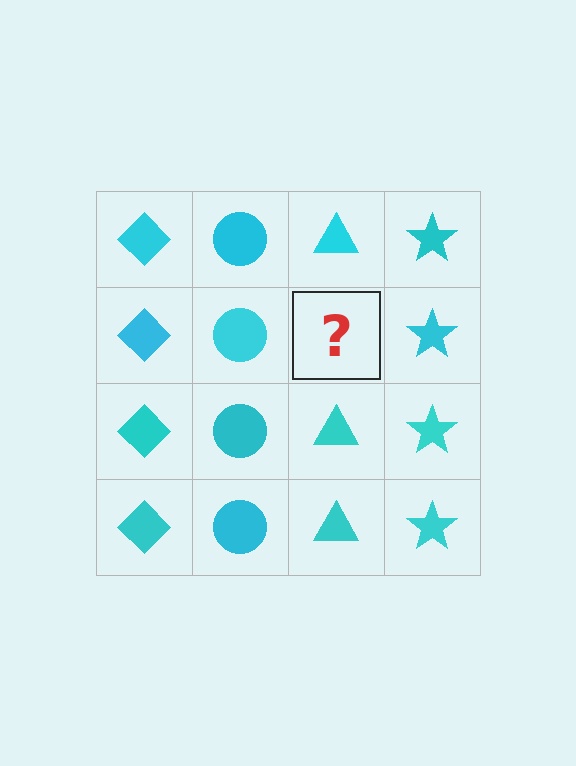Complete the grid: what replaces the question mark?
The question mark should be replaced with a cyan triangle.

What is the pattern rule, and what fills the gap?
The rule is that each column has a consistent shape. The gap should be filled with a cyan triangle.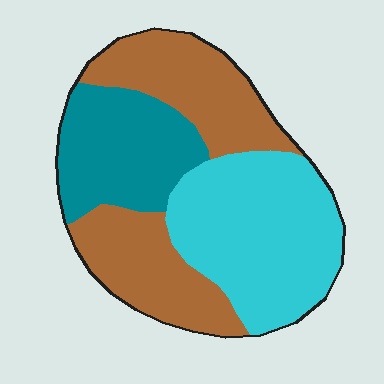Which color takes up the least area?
Teal, at roughly 25%.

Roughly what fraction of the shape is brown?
Brown takes up about two fifths (2/5) of the shape.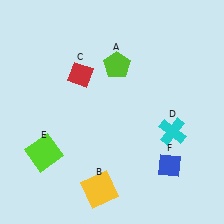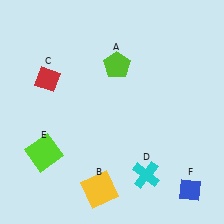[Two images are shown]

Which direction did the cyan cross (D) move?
The cyan cross (D) moved down.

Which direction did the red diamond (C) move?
The red diamond (C) moved left.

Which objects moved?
The objects that moved are: the red diamond (C), the cyan cross (D), the blue diamond (F).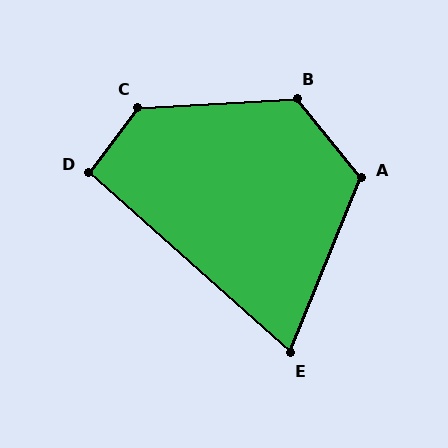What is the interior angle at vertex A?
Approximately 119 degrees (obtuse).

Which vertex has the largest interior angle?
C, at approximately 130 degrees.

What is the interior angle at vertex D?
Approximately 95 degrees (approximately right).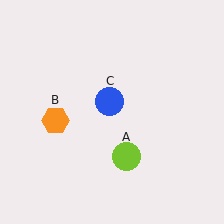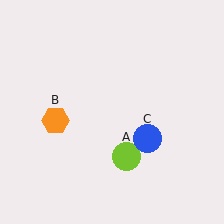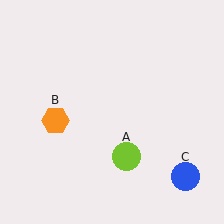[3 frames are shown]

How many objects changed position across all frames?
1 object changed position: blue circle (object C).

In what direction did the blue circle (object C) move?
The blue circle (object C) moved down and to the right.